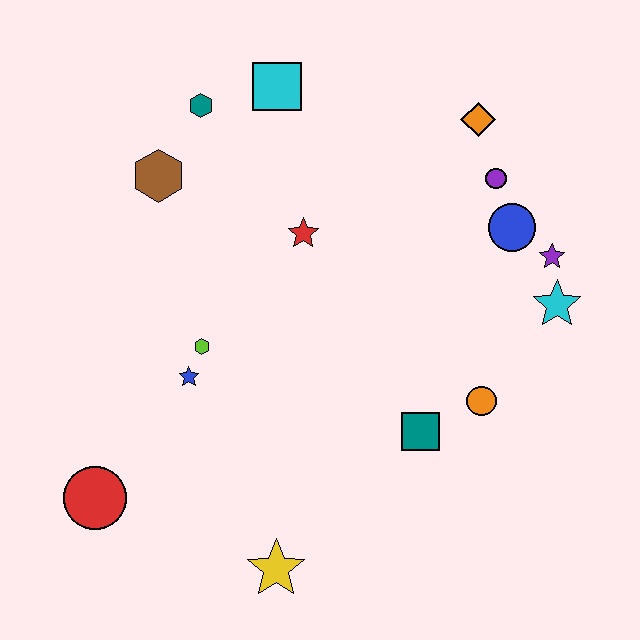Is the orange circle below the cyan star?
Yes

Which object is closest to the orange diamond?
The purple circle is closest to the orange diamond.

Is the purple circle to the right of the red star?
Yes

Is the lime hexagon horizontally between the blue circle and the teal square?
No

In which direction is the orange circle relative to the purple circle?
The orange circle is below the purple circle.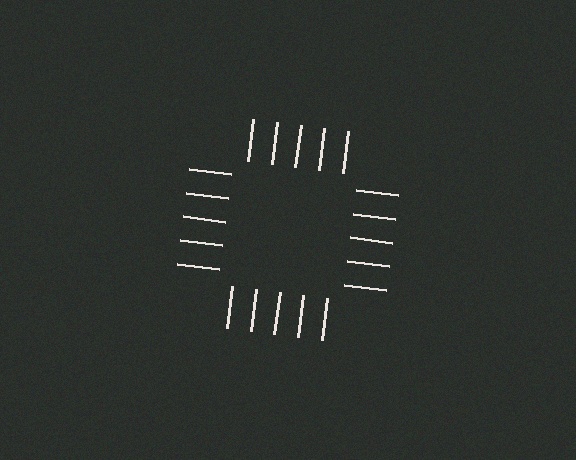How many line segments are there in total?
20 — 5 along each of the 4 edges.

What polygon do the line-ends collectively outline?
An illusory square — the line segments terminate on its edges but no continuous stroke is drawn.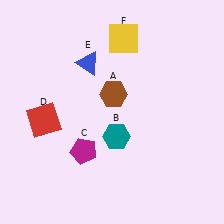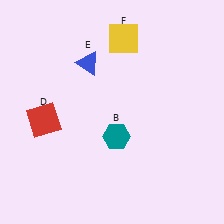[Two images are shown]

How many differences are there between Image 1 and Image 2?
There are 2 differences between the two images.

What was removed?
The brown hexagon (A), the magenta pentagon (C) were removed in Image 2.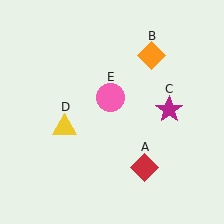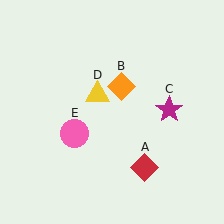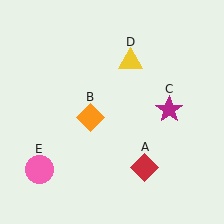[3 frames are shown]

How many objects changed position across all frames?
3 objects changed position: orange diamond (object B), yellow triangle (object D), pink circle (object E).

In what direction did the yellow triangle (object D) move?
The yellow triangle (object D) moved up and to the right.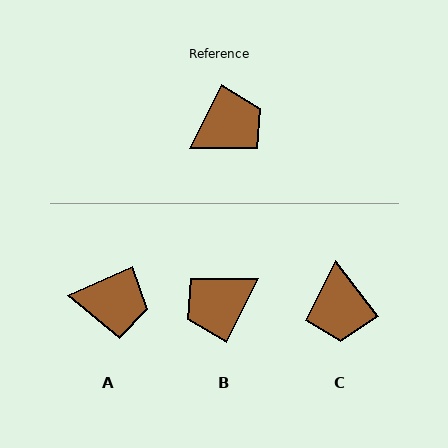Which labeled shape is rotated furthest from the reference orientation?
B, about 180 degrees away.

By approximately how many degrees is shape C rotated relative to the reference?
Approximately 116 degrees clockwise.